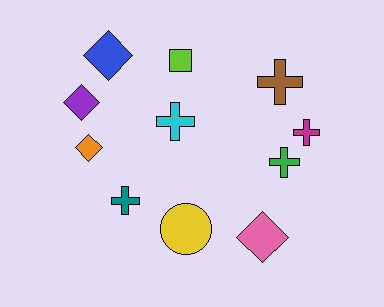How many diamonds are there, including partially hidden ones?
There are 4 diamonds.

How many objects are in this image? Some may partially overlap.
There are 11 objects.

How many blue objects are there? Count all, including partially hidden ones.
There is 1 blue object.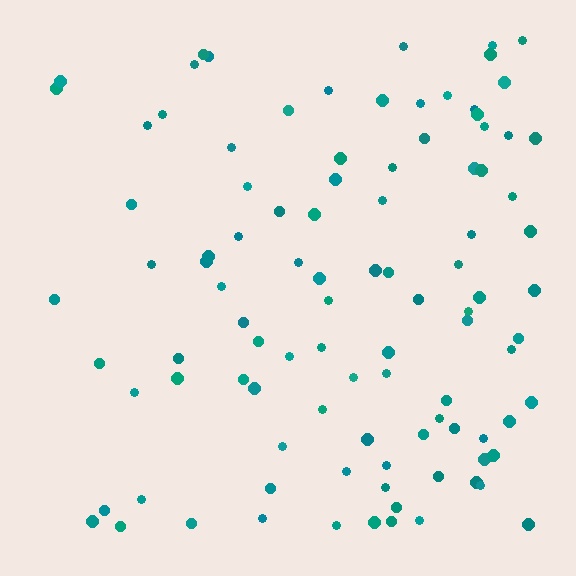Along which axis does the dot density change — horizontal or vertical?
Horizontal.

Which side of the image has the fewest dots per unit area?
The left.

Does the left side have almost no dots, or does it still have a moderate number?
Still a moderate number, just noticeably fewer than the right.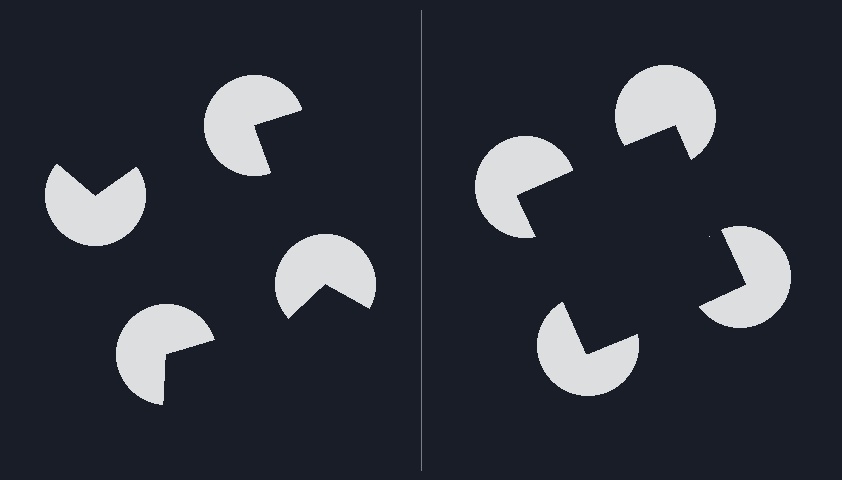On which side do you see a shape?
An illusory square appears on the right side. On the left side the wedge cuts are rotated, so no coherent shape forms.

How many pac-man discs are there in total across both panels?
8 — 4 on each side.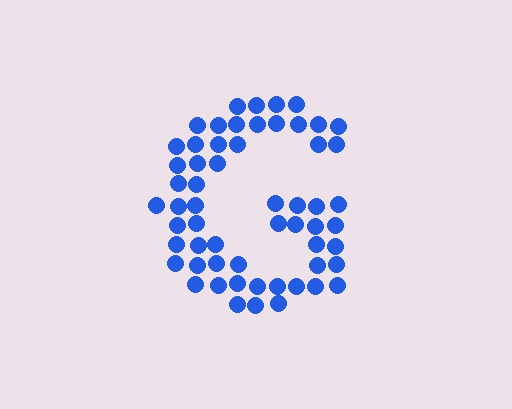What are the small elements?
The small elements are circles.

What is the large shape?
The large shape is the letter G.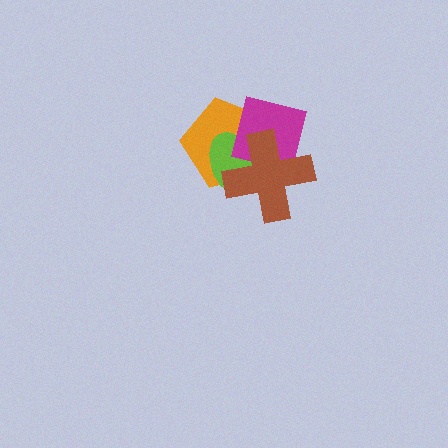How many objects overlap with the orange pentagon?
3 objects overlap with the orange pentagon.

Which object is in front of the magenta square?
The brown cross is in front of the magenta square.